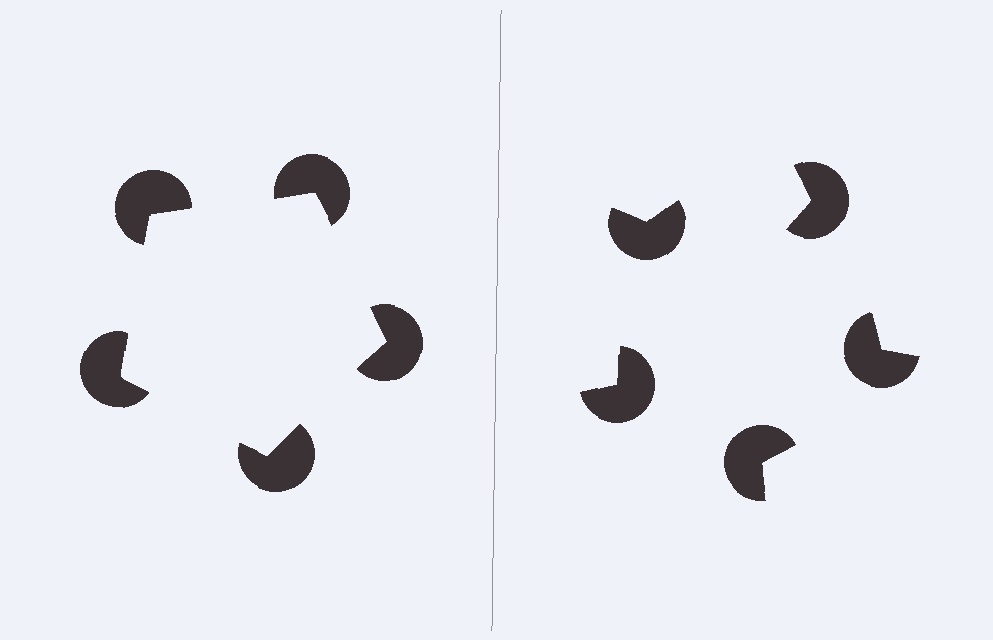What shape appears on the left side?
An illusory pentagon.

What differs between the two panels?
The pac-man discs are positioned identically on both sides; only the wedge orientations differ. On the left they align to a pentagon; on the right they are misaligned.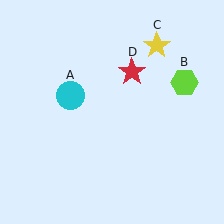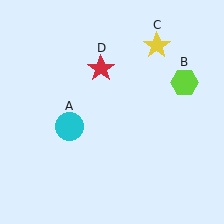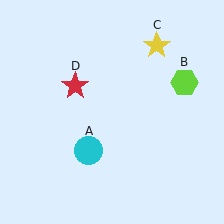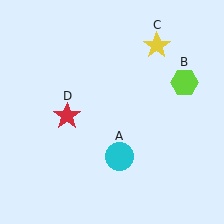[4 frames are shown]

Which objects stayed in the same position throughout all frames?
Lime hexagon (object B) and yellow star (object C) remained stationary.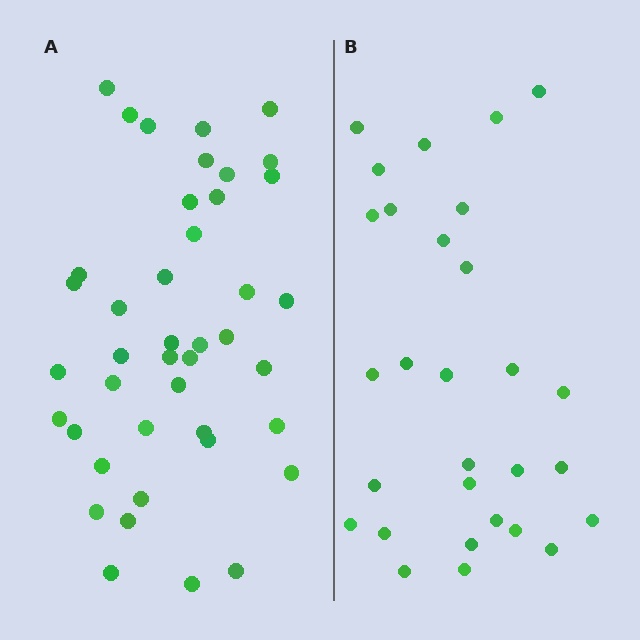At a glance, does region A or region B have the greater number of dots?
Region A (the left region) has more dots.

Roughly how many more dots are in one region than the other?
Region A has approximately 15 more dots than region B.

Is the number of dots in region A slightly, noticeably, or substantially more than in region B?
Region A has noticeably more, but not dramatically so. The ratio is roughly 1.4 to 1.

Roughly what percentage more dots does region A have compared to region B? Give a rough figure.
About 45% more.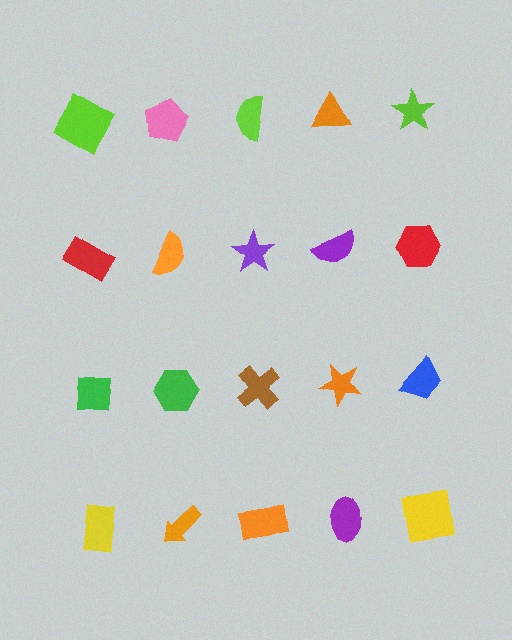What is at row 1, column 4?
An orange triangle.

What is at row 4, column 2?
An orange arrow.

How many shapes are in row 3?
5 shapes.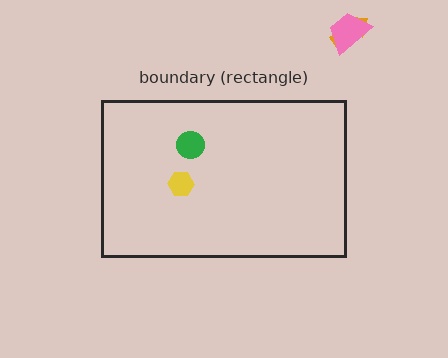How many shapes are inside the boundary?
2 inside, 2 outside.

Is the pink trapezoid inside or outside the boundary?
Outside.